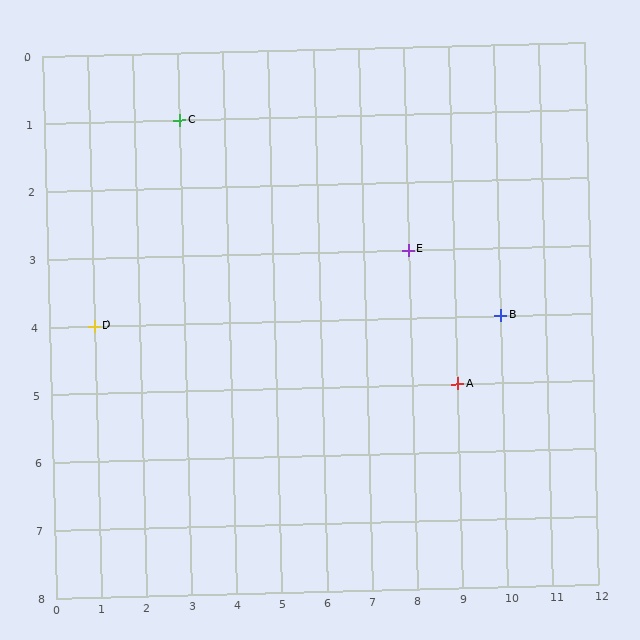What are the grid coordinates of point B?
Point B is at grid coordinates (10, 4).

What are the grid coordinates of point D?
Point D is at grid coordinates (1, 4).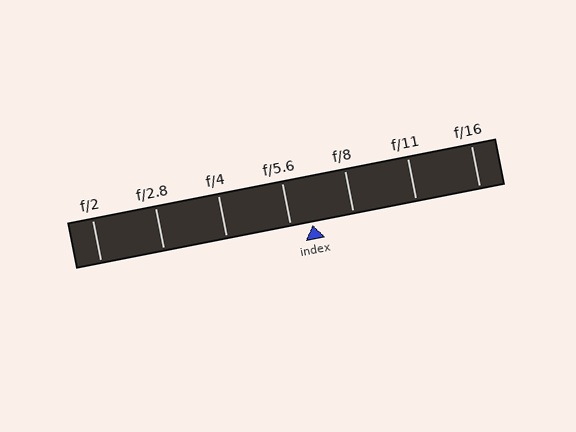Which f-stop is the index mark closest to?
The index mark is closest to f/5.6.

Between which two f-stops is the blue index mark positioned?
The index mark is between f/5.6 and f/8.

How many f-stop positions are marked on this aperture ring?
There are 7 f-stop positions marked.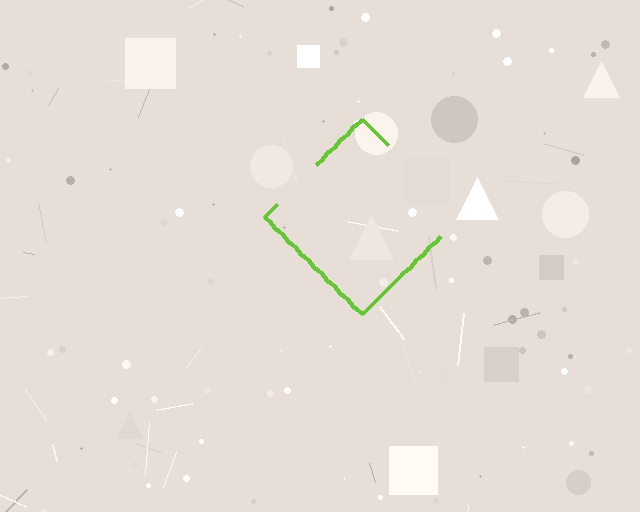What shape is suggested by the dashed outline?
The dashed outline suggests a diamond.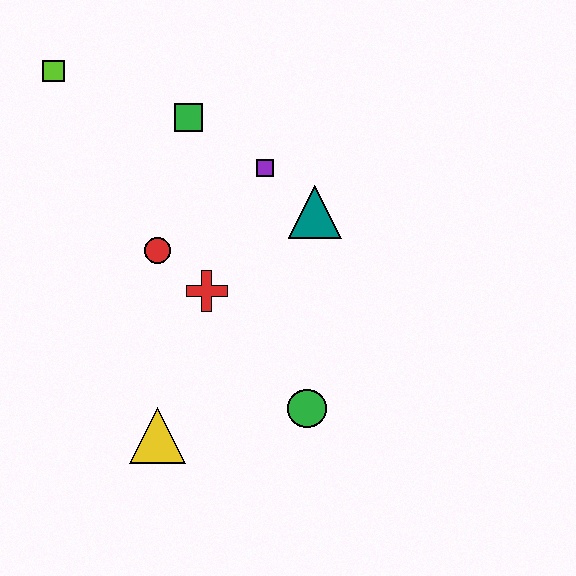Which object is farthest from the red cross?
The lime square is farthest from the red cross.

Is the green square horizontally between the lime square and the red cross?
Yes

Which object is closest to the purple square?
The teal triangle is closest to the purple square.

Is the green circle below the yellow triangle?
No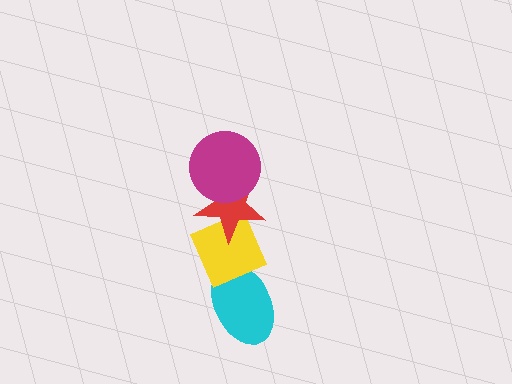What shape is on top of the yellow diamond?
The red star is on top of the yellow diamond.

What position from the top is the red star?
The red star is 2nd from the top.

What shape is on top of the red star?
The magenta circle is on top of the red star.